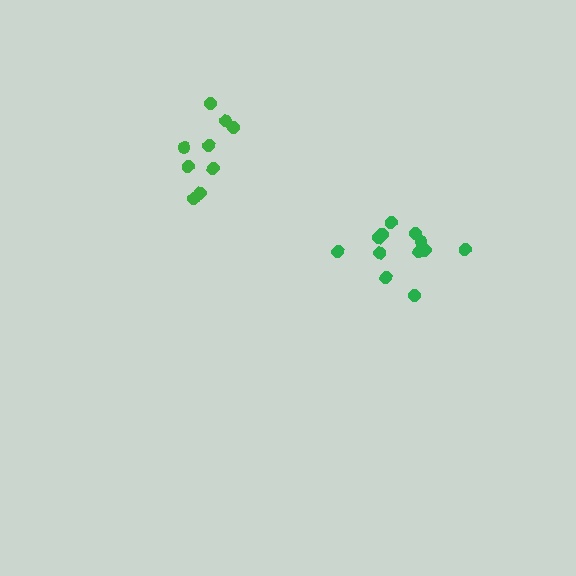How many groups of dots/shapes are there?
There are 2 groups.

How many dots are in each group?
Group 1: 12 dots, Group 2: 9 dots (21 total).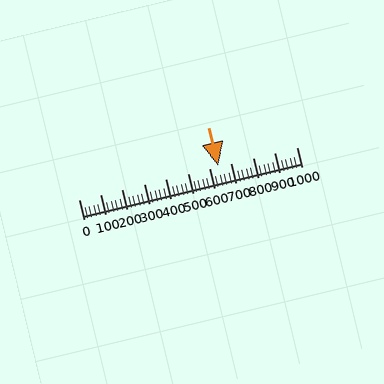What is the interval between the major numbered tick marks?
The major tick marks are spaced 100 units apart.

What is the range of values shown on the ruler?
The ruler shows values from 0 to 1000.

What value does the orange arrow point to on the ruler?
The orange arrow points to approximately 640.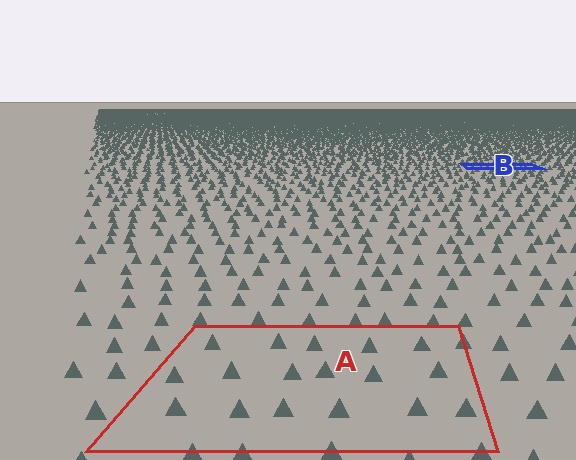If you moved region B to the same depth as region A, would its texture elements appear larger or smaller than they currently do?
They would appear larger. At a closer depth, the same texture elements are projected at a bigger on-screen size.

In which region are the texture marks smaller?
The texture marks are smaller in region B, because it is farther away.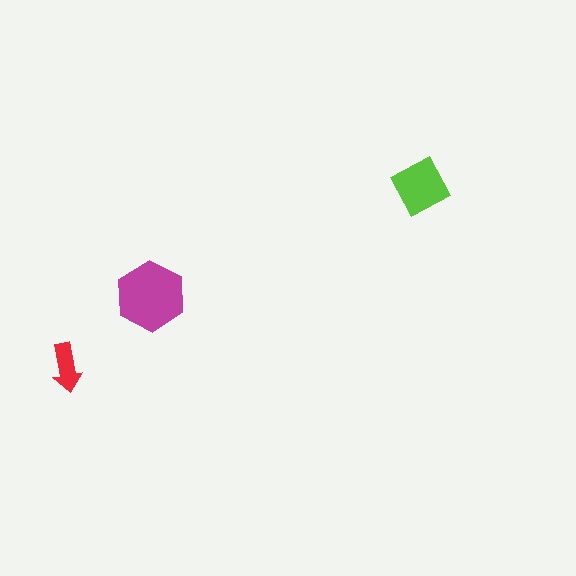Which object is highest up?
The lime square is topmost.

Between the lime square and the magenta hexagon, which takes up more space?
The magenta hexagon.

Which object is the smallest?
The red arrow.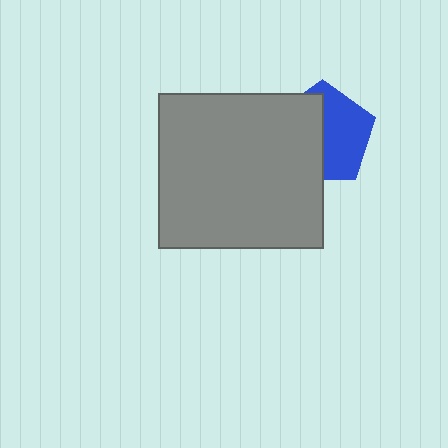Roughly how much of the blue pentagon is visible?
About half of it is visible (roughly 51%).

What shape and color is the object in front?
The object in front is a gray rectangle.